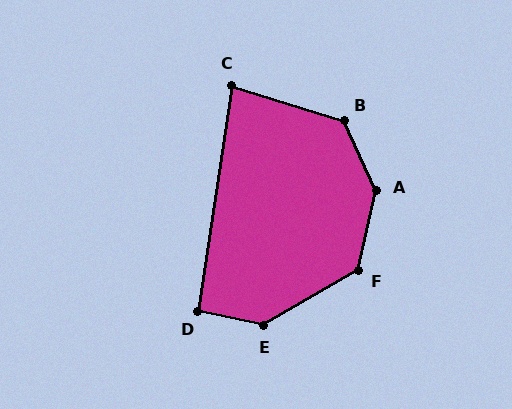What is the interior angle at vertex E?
Approximately 137 degrees (obtuse).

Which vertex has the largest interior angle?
A, at approximately 142 degrees.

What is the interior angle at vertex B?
Approximately 132 degrees (obtuse).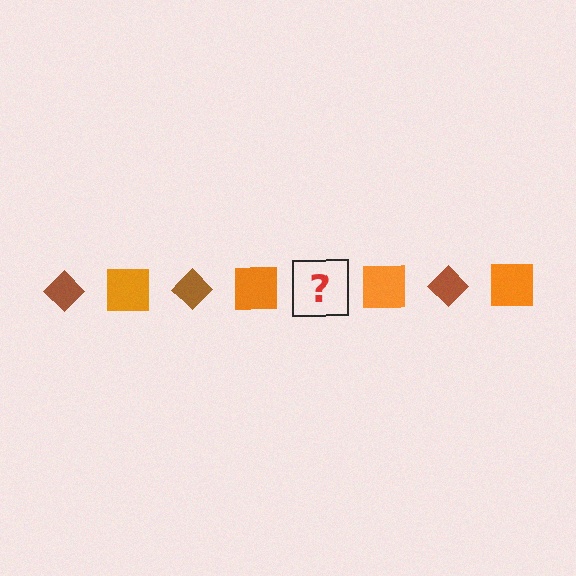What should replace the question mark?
The question mark should be replaced with a brown diamond.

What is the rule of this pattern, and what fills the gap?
The rule is that the pattern alternates between brown diamond and orange square. The gap should be filled with a brown diamond.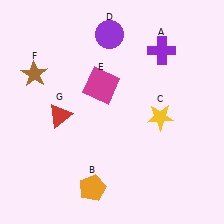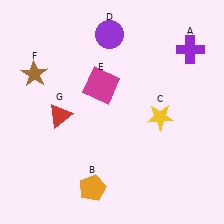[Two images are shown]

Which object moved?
The purple cross (A) moved right.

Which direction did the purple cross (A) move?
The purple cross (A) moved right.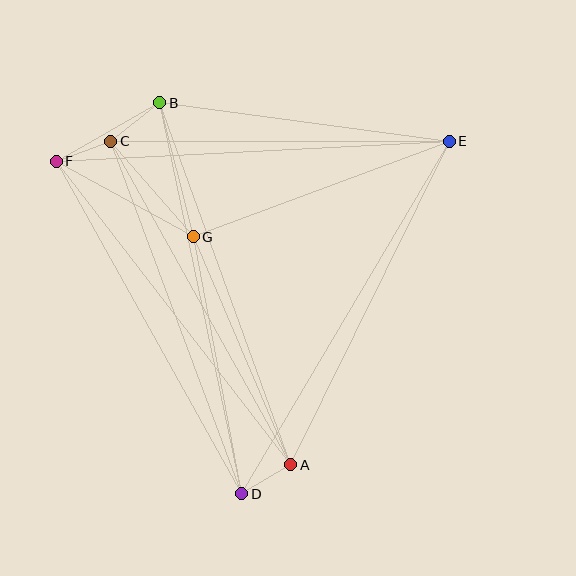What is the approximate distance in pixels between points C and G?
The distance between C and G is approximately 126 pixels.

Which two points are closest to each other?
Points A and D are closest to each other.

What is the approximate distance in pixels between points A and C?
The distance between A and C is approximately 370 pixels.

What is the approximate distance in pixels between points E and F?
The distance between E and F is approximately 394 pixels.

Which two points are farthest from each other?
Points D and E are farthest from each other.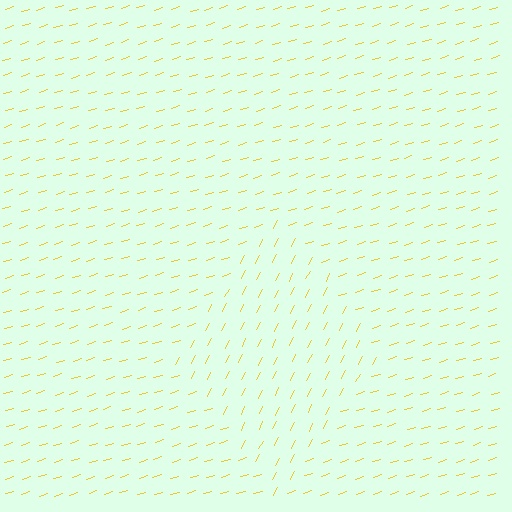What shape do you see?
I see a diamond.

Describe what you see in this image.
The image is filled with small yellow line segments. A diamond region in the image has lines oriented differently from the surrounding lines, creating a visible texture boundary.